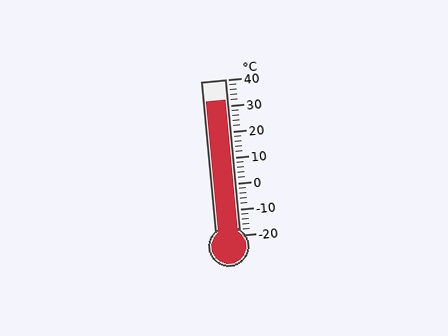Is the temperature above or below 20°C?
The temperature is above 20°C.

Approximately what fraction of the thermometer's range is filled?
The thermometer is filled to approximately 85% of its range.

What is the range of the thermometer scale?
The thermometer scale ranges from -20°C to 40°C.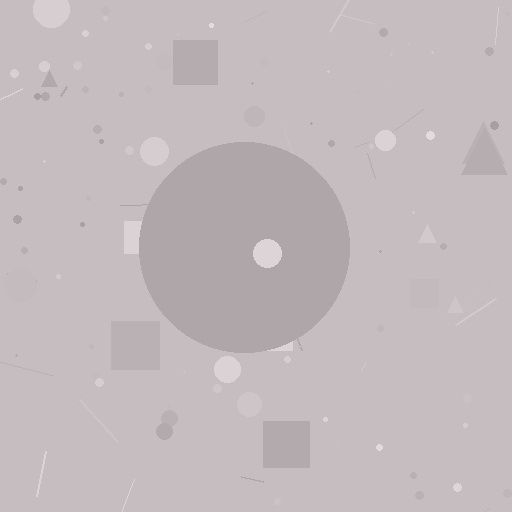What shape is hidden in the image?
A circle is hidden in the image.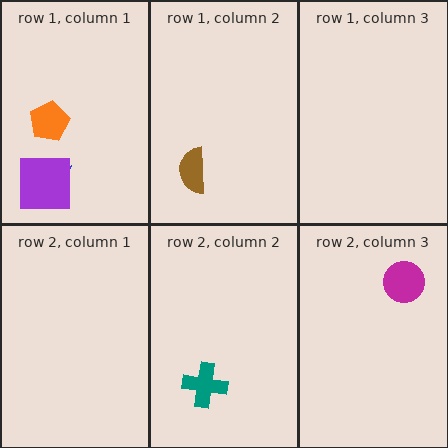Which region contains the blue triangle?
The row 1, column 1 region.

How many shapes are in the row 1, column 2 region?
1.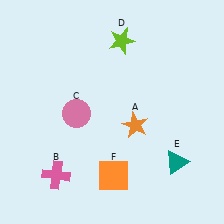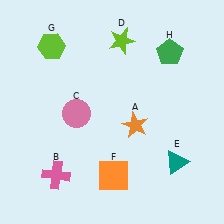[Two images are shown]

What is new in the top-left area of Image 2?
A lime hexagon (G) was added in the top-left area of Image 2.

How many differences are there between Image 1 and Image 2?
There are 2 differences between the two images.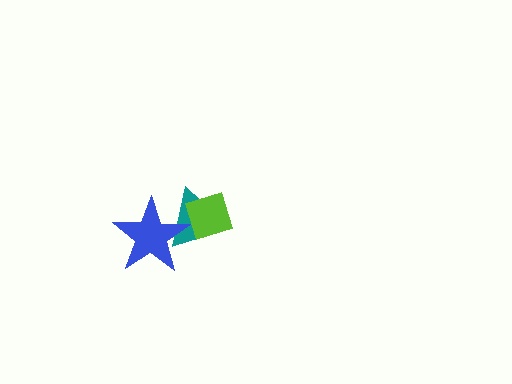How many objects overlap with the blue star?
1 object overlaps with the blue star.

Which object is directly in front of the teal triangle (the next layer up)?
The blue star is directly in front of the teal triangle.